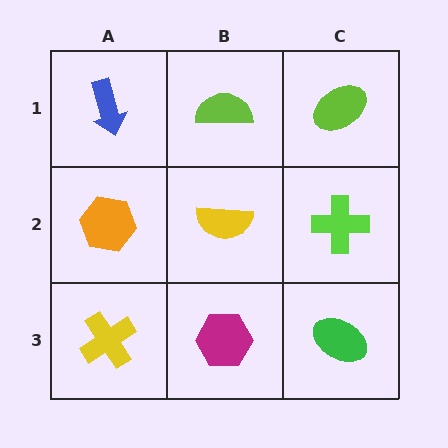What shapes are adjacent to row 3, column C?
A lime cross (row 2, column C), a magenta hexagon (row 3, column B).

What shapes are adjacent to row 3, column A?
An orange hexagon (row 2, column A), a magenta hexagon (row 3, column B).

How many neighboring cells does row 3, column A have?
2.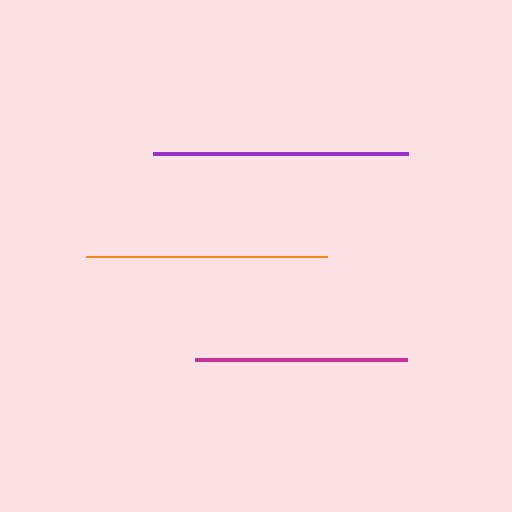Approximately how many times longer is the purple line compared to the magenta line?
The purple line is approximately 1.2 times the length of the magenta line.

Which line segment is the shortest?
The magenta line is the shortest at approximately 212 pixels.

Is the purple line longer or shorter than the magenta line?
The purple line is longer than the magenta line.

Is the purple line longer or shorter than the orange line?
The purple line is longer than the orange line.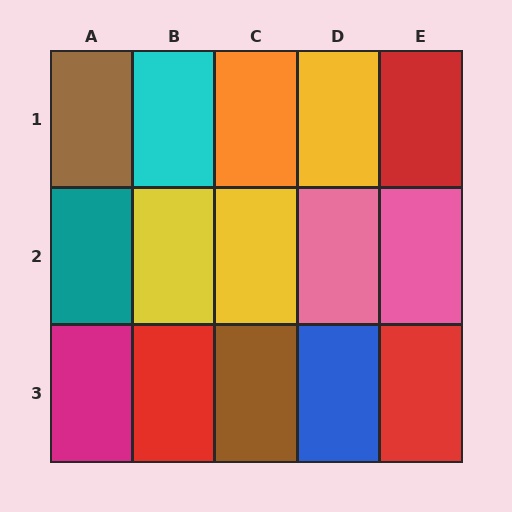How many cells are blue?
1 cell is blue.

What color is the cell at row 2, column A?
Teal.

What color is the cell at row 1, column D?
Yellow.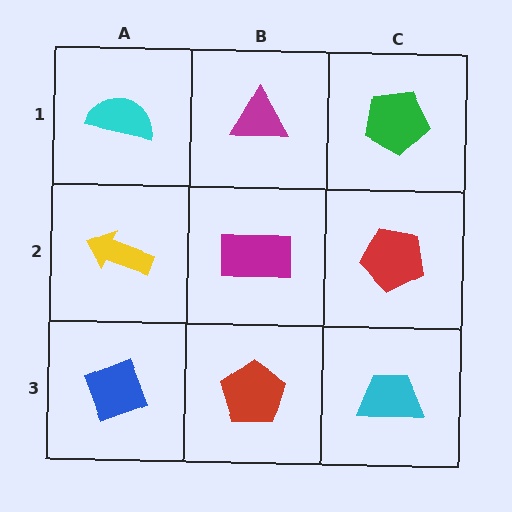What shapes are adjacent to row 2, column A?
A cyan semicircle (row 1, column A), a blue diamond (row 3, column A), a magenta rectangle (row 2, column B).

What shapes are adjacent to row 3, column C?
A red pentagon (row 2, column C), a red pentagon (row 3, column B).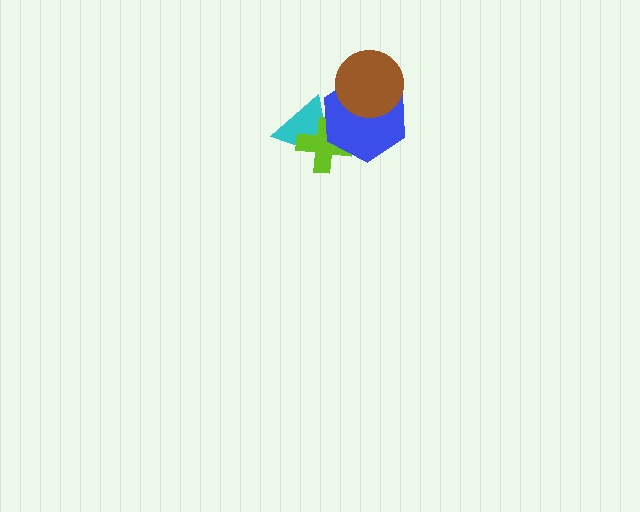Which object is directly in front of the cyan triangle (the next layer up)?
The lime cross is directly in front of the cyan triangle.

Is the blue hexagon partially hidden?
Yes, it is partially covered by another shape.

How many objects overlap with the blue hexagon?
3 objects overlap with the blue hexagon.